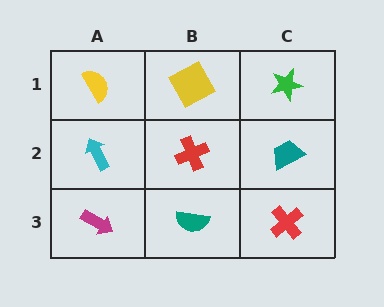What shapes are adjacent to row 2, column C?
A green star (row 1, column C), a red cross (row 3, column C), a red cross (row 2, column B).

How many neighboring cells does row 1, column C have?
2.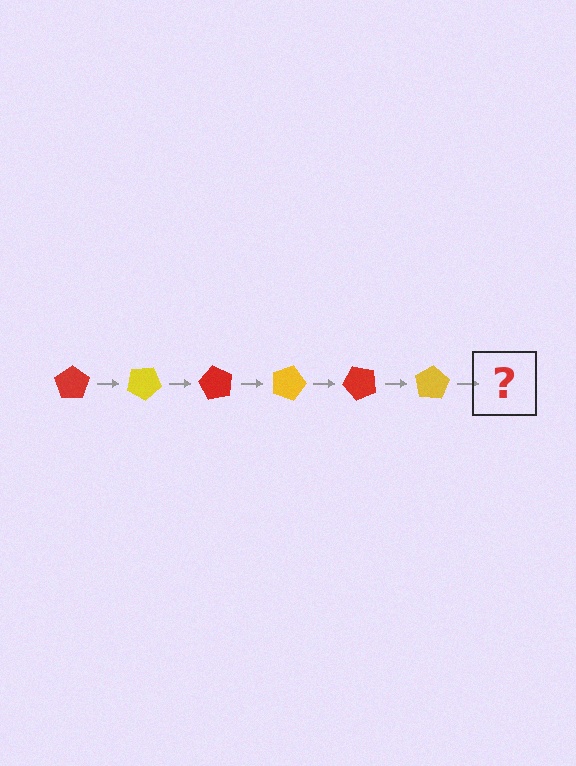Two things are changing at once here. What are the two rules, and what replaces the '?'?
The two rules are that it rotates 30 degrees each step and the color cycles through red and yellow. The '?' should be a red pentagon, rotated 180 degrees from the start.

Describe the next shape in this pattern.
It should be a red pentagon, rotated 180 degrees from the start.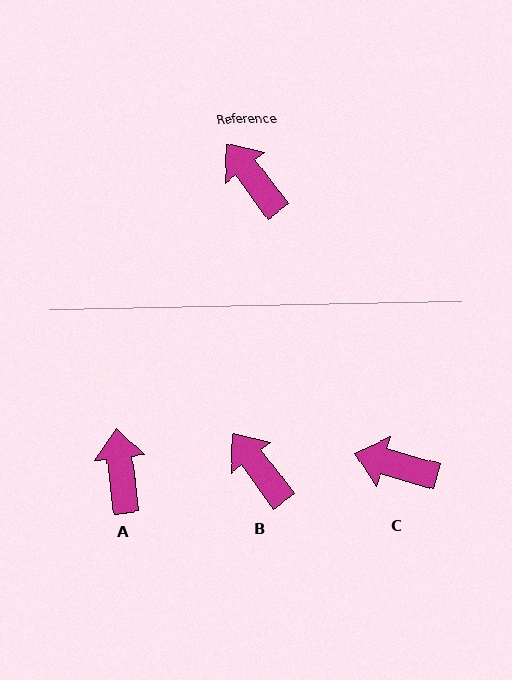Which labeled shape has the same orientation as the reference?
B.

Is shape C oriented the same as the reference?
No, it is off by about 37 degrees.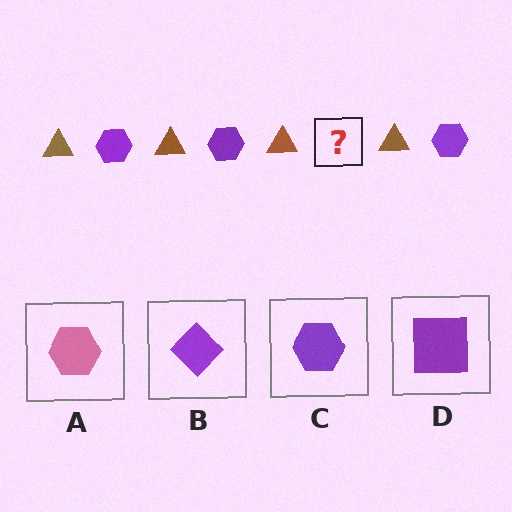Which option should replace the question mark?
Option C.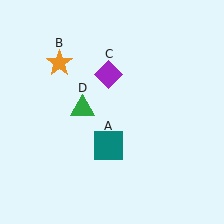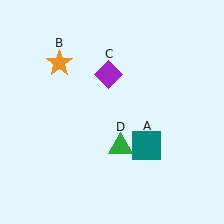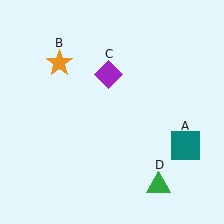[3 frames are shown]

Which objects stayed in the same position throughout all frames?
Orange star (object B) and purple diamond (object C) remained stationary.